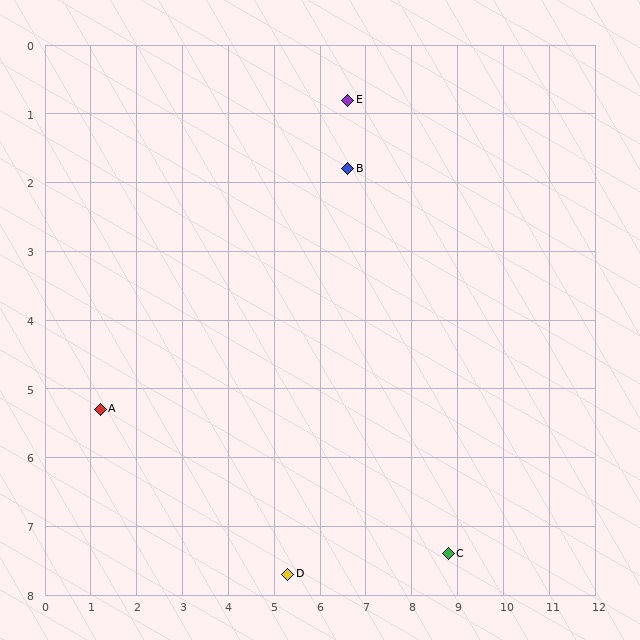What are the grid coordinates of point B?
Point B is at approximately (6.6, 1.8).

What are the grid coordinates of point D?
Point D is at approximately (5.3, 7.7).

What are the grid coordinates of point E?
Point E is at approximately (6.6, 0.8).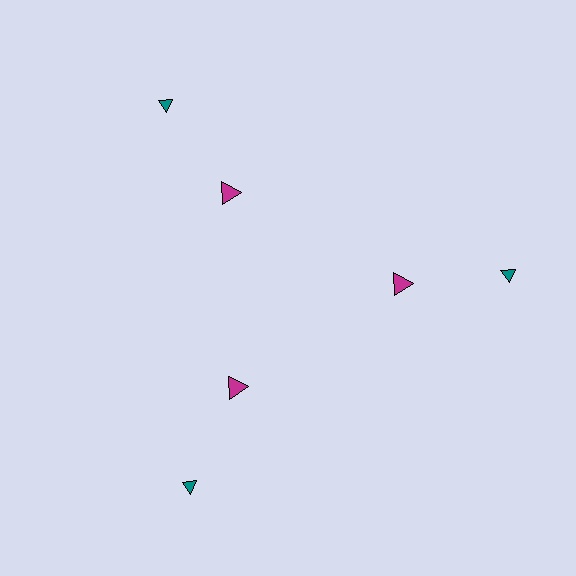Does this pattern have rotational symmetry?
Yes, this pattern has 3-fold rotational symmetry. It looks the same after rotating 120 degrees around the center.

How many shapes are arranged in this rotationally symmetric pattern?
There are 6 shapes, arranged in 3 groups of 2.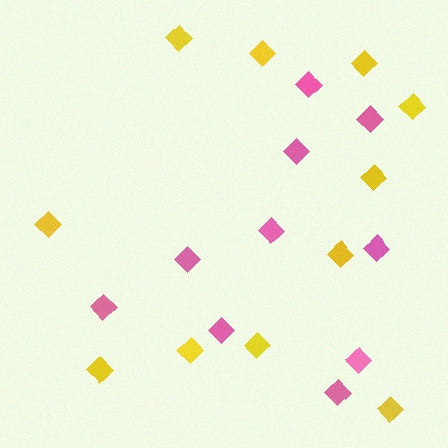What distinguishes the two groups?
There are 2 groups: one group of pink diamonds (10) and one group of yellow diamonds (11).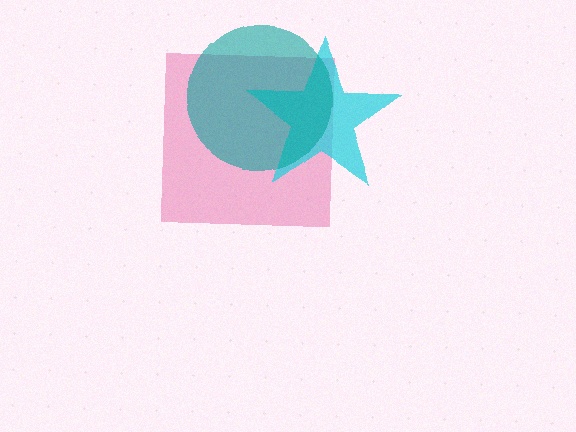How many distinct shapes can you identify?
There are 3 distinct shapes: a pink square, a cyan star, a teal circle.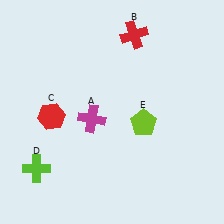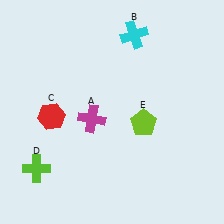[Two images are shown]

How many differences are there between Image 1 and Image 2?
There is 1 difference between the two images.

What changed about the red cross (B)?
In Image 1, B is red. In Image 2, it changed to cyan.